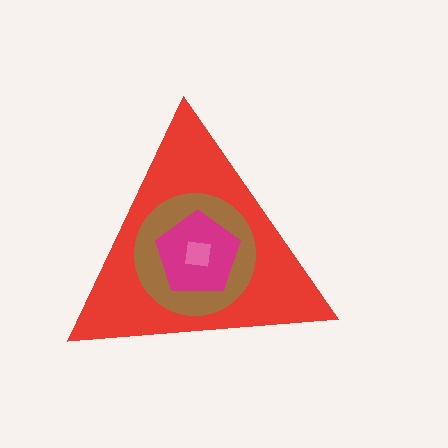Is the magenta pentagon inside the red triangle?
Yes.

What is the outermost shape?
The red triangle.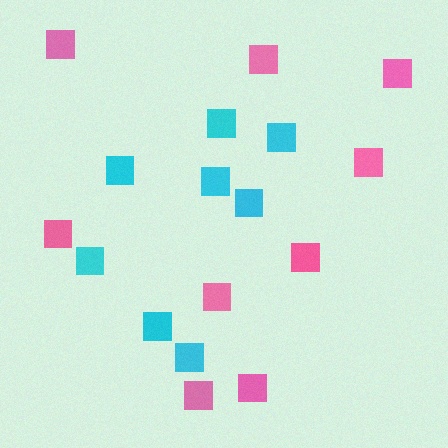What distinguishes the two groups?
There are 2 groups: one group of pink squares (9) and one group of cyan squares (8).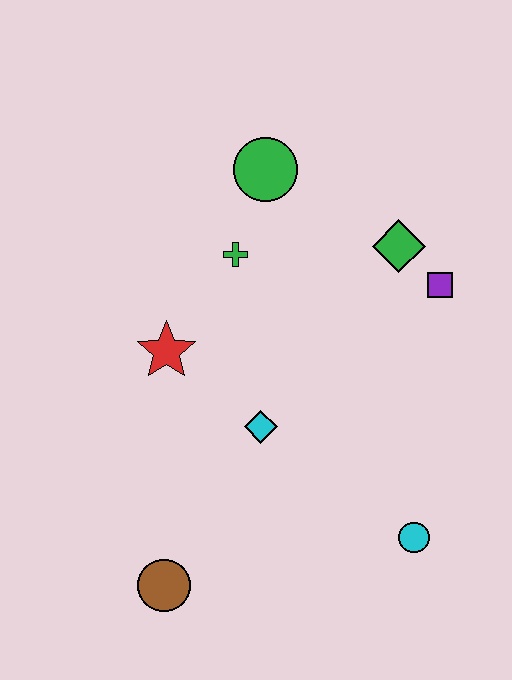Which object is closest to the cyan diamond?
The red star is closest to the cyan diamond.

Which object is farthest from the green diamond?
The brown circle is farthest from the green diamond.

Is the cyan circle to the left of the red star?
No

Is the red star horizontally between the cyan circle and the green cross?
No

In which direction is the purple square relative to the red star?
The purple square is to the right of the red star.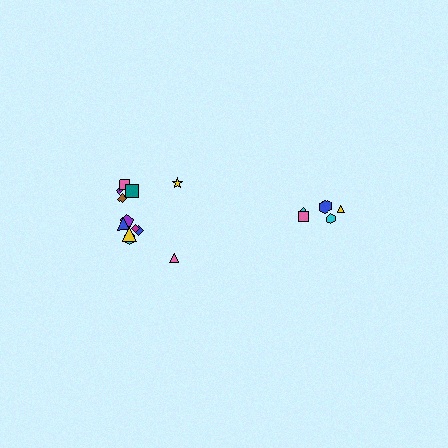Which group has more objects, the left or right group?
The left group.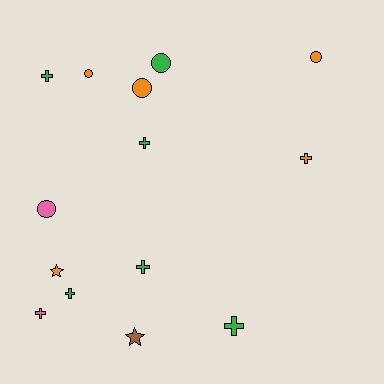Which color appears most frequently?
Green, with 6 objects.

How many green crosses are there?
There are 5 green crosses.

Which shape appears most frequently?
Cross, with 7 objects.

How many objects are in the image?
There are 14 objects.